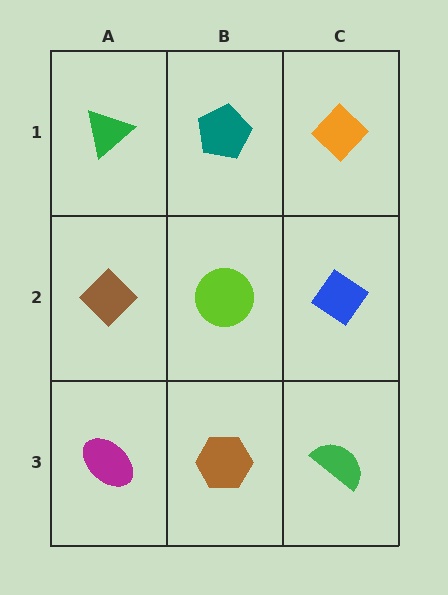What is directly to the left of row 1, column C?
A teal pentagon.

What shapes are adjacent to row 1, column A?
A brown diamond (row 2, column A), a teal pentagon (row 1, column B).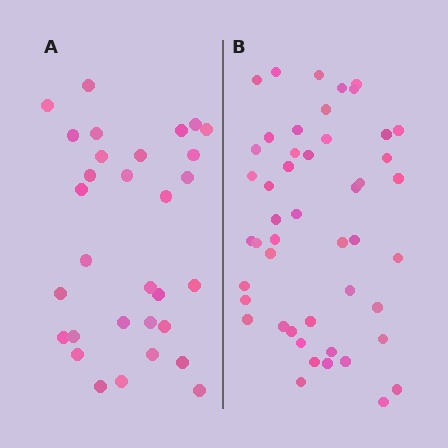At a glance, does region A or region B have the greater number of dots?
Region B (the right region) has more dots.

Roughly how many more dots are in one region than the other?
Region B has approximately 15 more dots than region A.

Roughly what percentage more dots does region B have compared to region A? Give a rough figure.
About 55% more.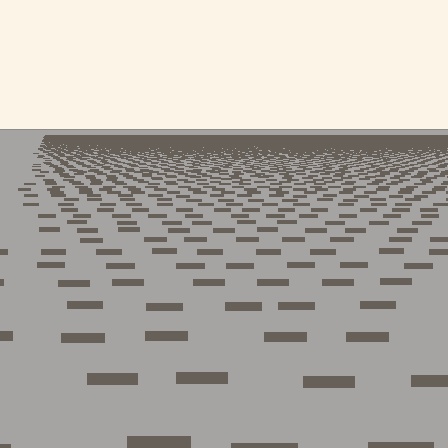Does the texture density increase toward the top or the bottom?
Density increases toward the top.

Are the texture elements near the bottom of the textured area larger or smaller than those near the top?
Larger. Near the bottom, elements are closer to the viewer and appear at a bigger on-screen size.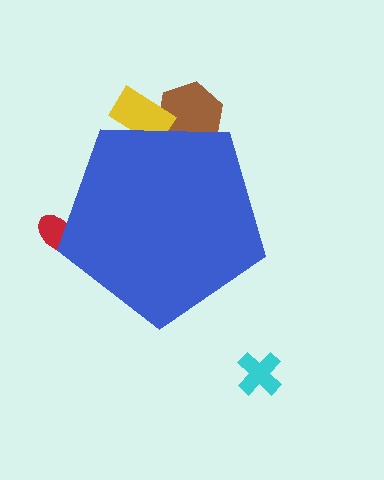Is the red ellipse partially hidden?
Yes, the red ellipse is partially hidden behind the blue pentagon.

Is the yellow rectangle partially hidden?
Yes, the yellow rectangle is partially hidden behind the blue pentagon.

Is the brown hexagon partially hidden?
Yes, the brown hexagon is partially hidden behind the blue pentagon.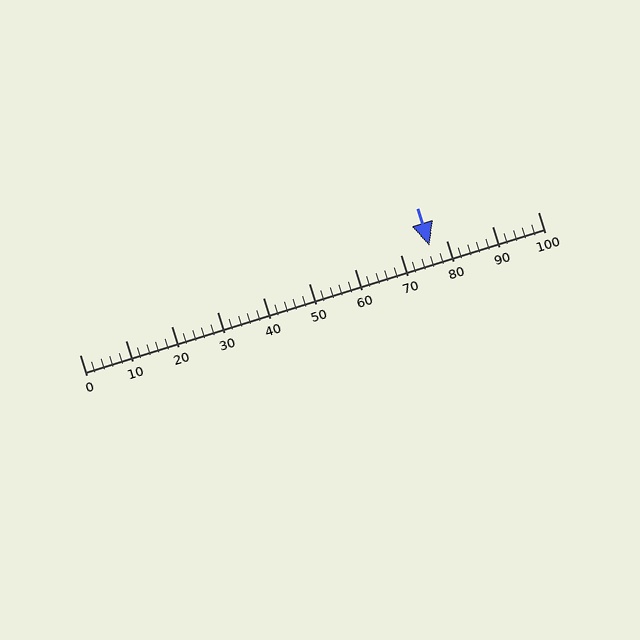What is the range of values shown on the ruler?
The ruler shows values from 0 to 100.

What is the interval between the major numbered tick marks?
The major tick marks are spaced 10 units apart.